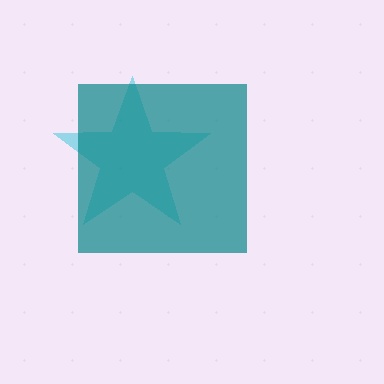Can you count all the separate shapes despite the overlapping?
Yes, there are 2 separate shapes.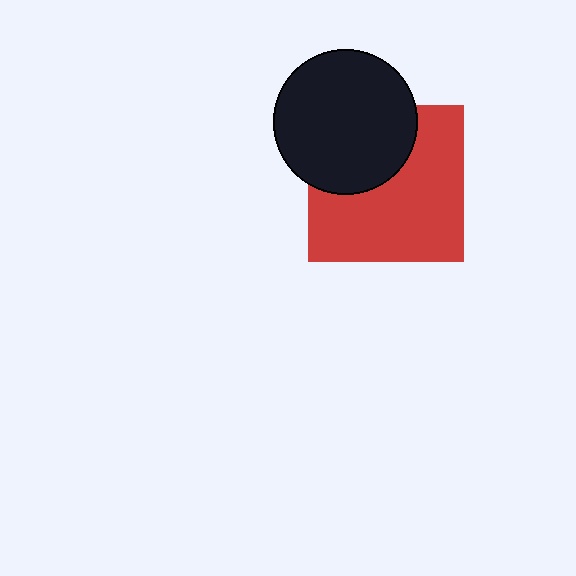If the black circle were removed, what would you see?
You would see the complete red square.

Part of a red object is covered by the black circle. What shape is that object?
It is a square.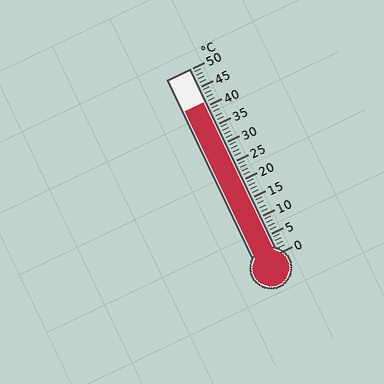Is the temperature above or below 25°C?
The temperature is above 25°C.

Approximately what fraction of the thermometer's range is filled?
The thermometer is filled to approximately 80% of its range.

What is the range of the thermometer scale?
The thermometer scale ranges from 0°C to 50°C.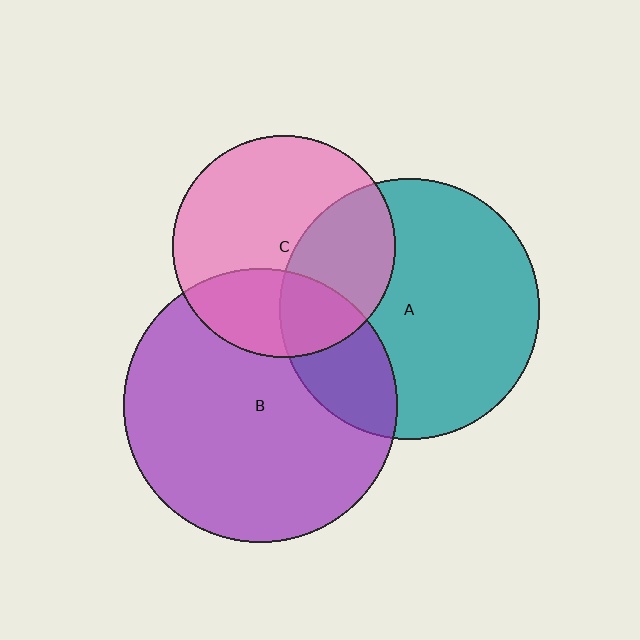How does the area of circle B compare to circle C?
Approximately 1.5 times.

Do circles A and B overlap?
Yes.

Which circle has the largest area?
Circle B (purple).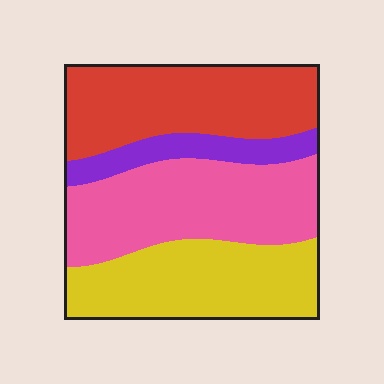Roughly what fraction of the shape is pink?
Pink covers around 30% of the shape.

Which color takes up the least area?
Purple, at roughly 10%.